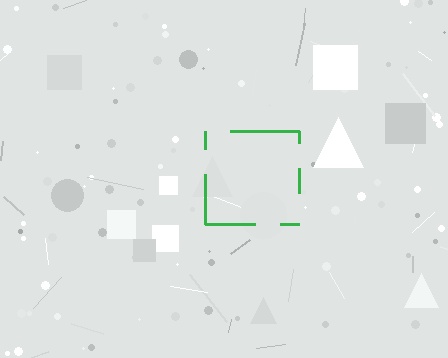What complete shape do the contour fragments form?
The contour fragments form a square.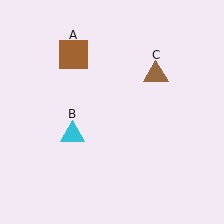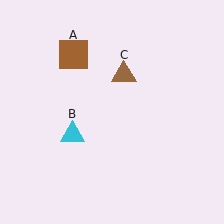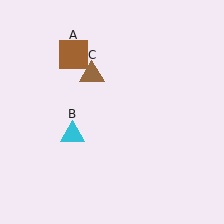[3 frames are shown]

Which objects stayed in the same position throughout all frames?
Brown square (object A) and cyan triangle (object B) remained stationary.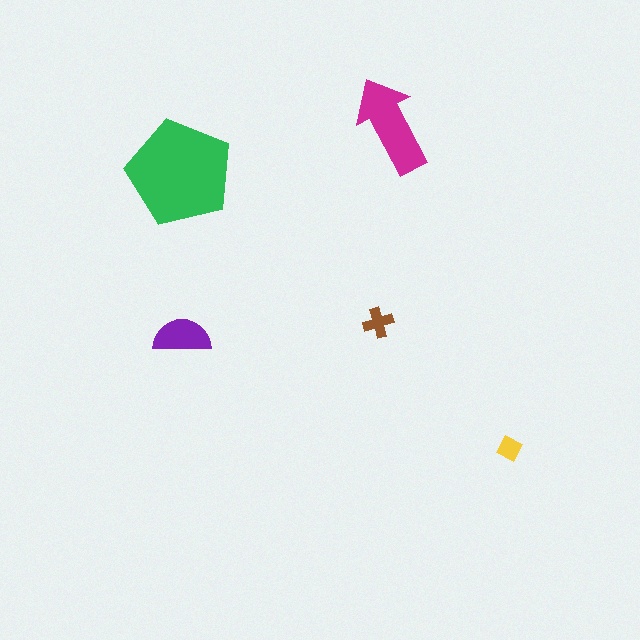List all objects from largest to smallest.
The green pentagon, the magenta arrow, the purple semicircle, the brown cross, the yellow diamond.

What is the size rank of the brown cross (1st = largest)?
4th.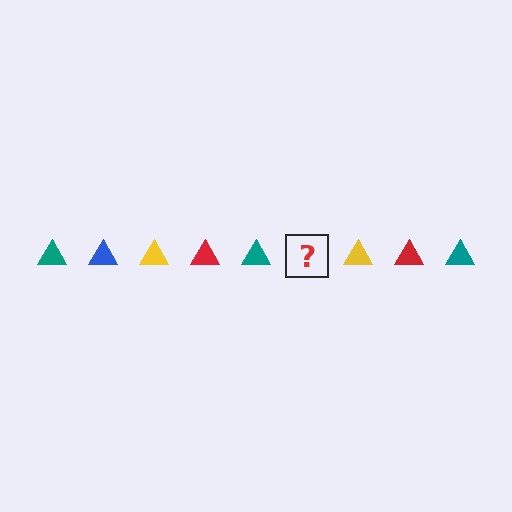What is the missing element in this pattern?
The missing element is a blue triangle.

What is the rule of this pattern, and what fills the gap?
The rule is that the pattern cycles through teal, blue, yellow, red triangles. The gap should be filled with a blue triangle.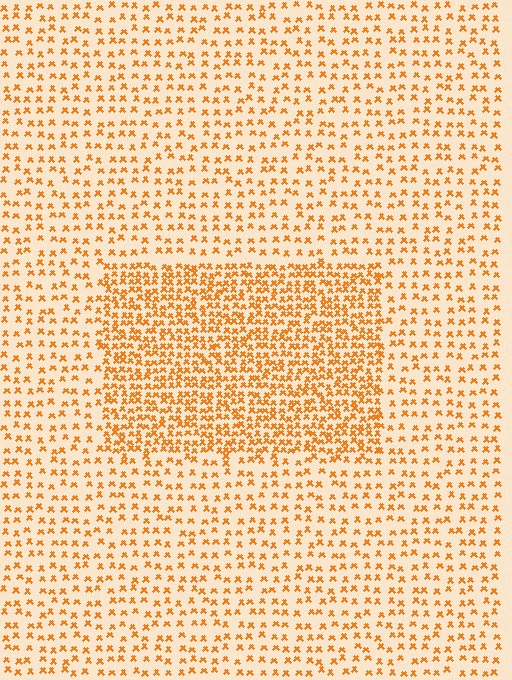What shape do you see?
I see a rectangle.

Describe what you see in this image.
The image contains small orange elements arranged at two different densities. A rectangle-shaped region is visible where the elements are more densely packed than the surrounding area.